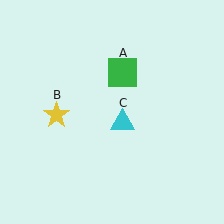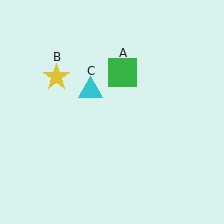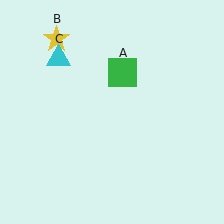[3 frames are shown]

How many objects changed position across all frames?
2 objects changed position: yellow star (object B), cyan triangle (object C).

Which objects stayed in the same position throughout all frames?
Green square (object A) remained stationary.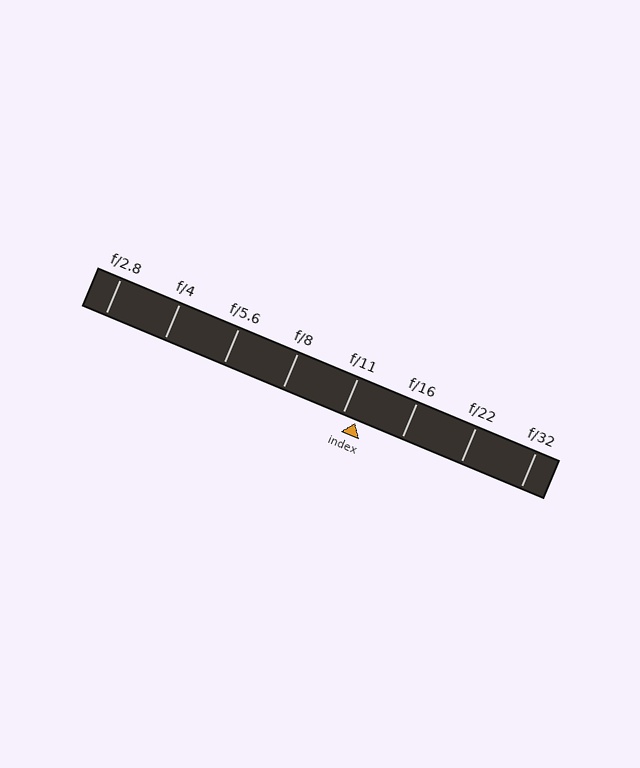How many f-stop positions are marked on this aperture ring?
There are 8 f-stop positions marked.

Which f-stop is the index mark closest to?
The index mark is closest to f/11.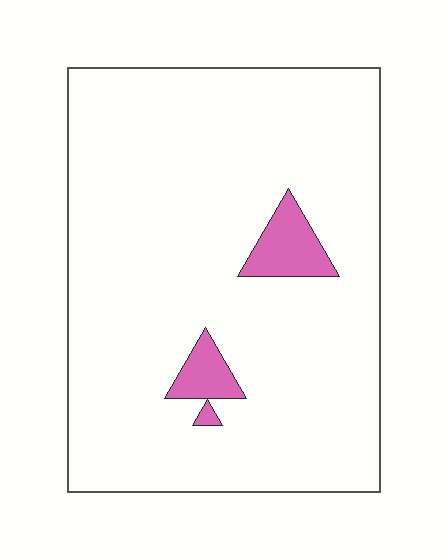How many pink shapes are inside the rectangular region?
3.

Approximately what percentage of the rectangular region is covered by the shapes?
Approximately 5%.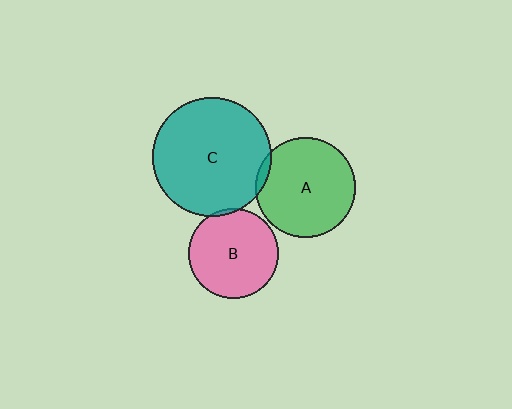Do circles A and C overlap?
Yes.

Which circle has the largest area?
Circle C (teal).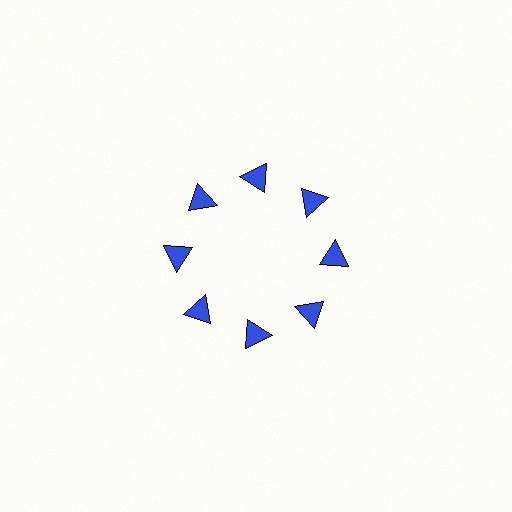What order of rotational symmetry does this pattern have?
This pattern has 8-fold rotational symmetry.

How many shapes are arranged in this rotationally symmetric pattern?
There are 8 shapes, arranged in 8 groups of 1.